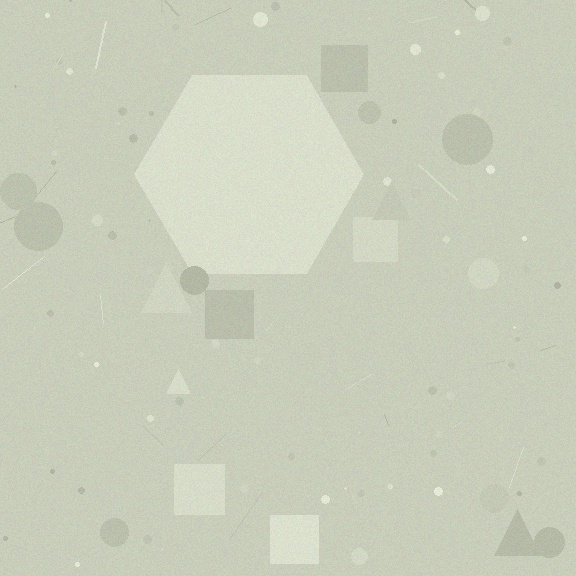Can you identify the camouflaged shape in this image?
The camouflaged shape is a hexagon.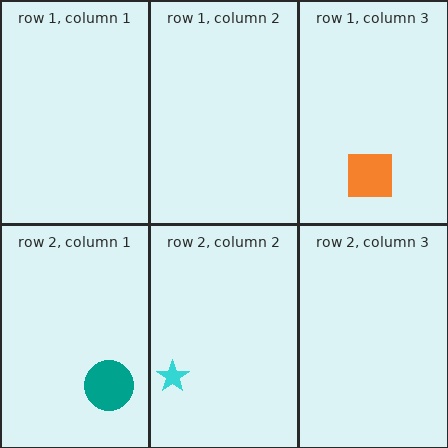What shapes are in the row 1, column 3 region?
The orange square.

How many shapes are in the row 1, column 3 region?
1.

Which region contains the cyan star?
The row 2, column 2 region.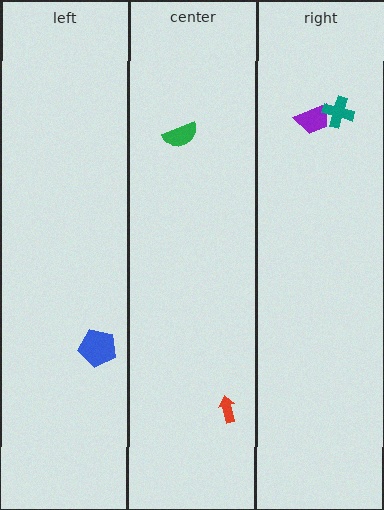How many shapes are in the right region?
2.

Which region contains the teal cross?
The right region.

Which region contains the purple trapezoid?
The right region.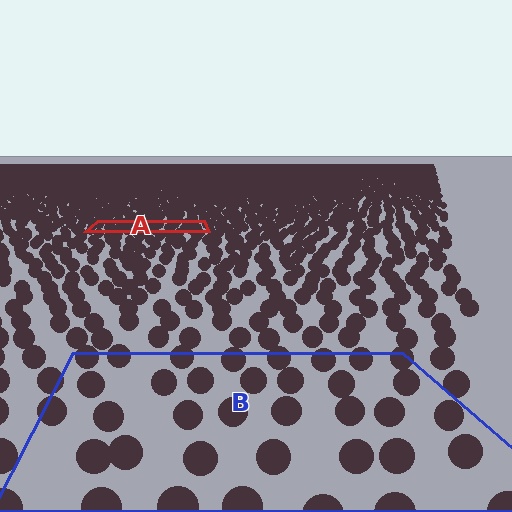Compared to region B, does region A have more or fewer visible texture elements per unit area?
Region A has more texture elements per unit area — they are packed more densely because it is farther away.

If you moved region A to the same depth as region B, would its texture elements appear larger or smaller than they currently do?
They would appear larger. At a closer depth, the same texture elements are projected at a bigger on-screen size.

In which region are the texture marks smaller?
The texture marks are smaller in region A, because it is farther away.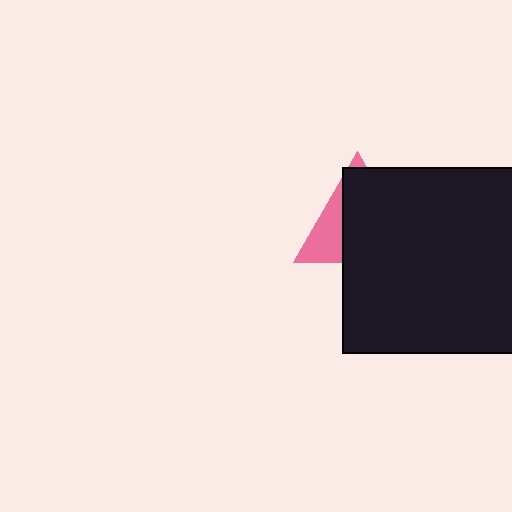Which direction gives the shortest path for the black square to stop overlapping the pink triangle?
Moving right gives the shortest separation.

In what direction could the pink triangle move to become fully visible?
The pink triangle could move left. That would shift it out from behind the black square entirely.